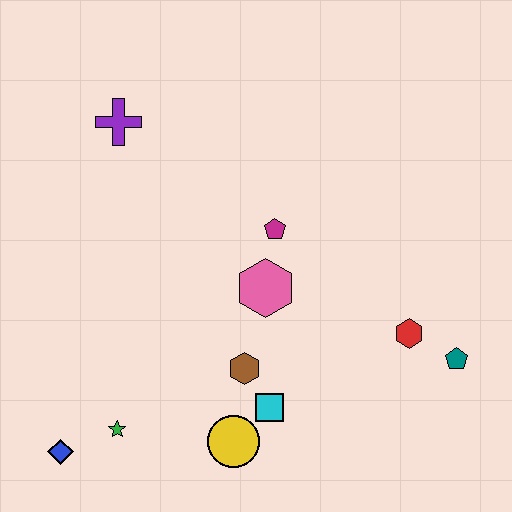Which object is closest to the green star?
The blue diamond is closest to the green star.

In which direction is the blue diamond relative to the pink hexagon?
The blue diamond is to the left of the pink hexagon.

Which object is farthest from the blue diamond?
The teal pentagon is farthest from the blue diamond.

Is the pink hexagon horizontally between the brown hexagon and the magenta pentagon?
Yes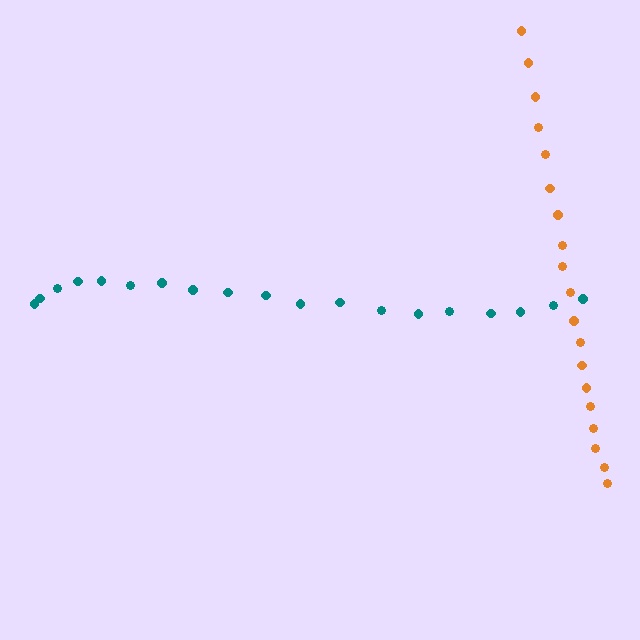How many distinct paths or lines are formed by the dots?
There are 2 distinct paths.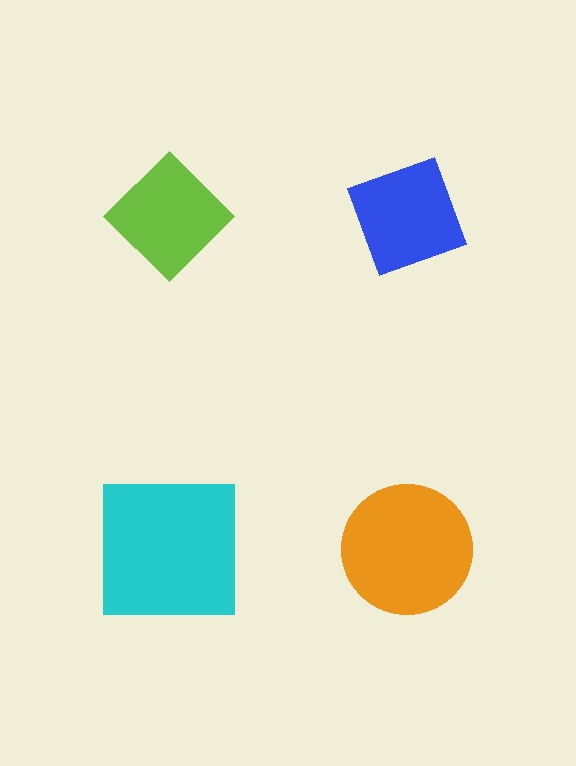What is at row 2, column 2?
An orange circle.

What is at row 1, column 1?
A lime diamond.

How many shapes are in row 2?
2 shapes.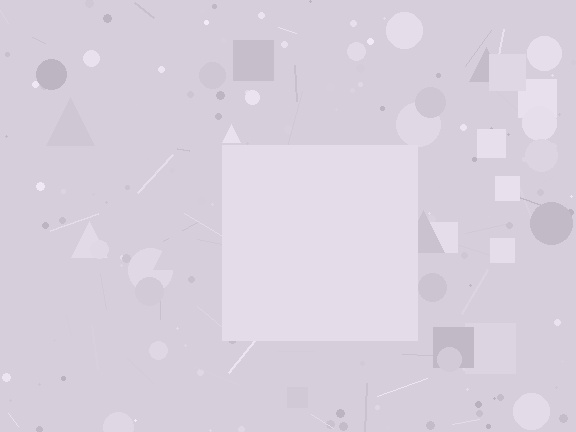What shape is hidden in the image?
A square is hidden in the image.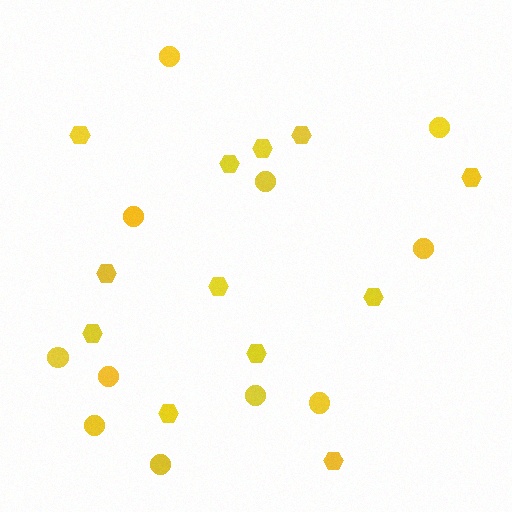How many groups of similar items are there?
There are 2 groups: one group of circles (11) and one group of hexagons (12).